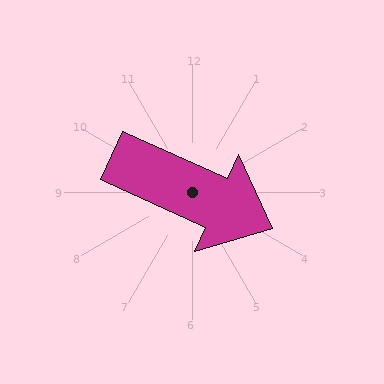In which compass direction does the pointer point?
Southeast.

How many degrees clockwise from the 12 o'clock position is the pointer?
Approximately 114 degrees.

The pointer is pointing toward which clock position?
Roughly 4 o'clock.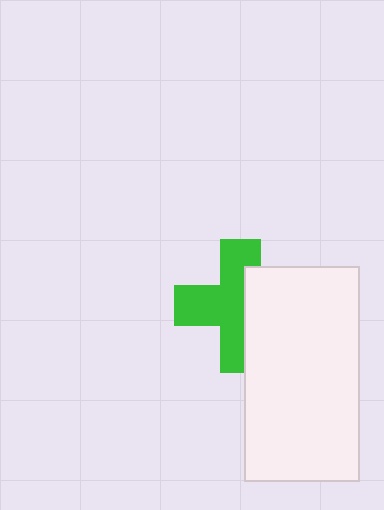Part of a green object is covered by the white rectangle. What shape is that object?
It is a cross.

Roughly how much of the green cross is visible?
About half of it is visible (roughly 59%).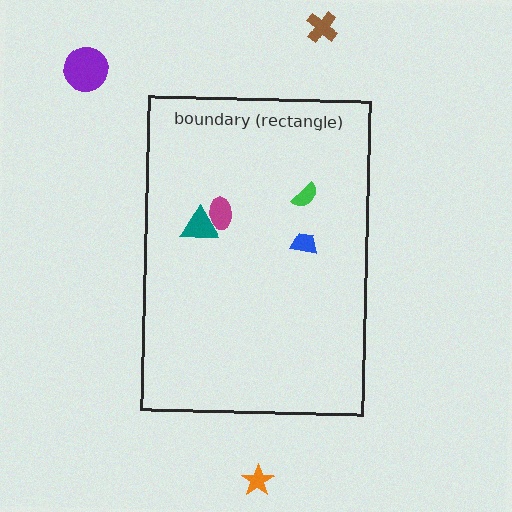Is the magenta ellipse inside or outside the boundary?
Inside.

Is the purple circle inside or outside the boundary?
Outside.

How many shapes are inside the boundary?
4 inside, 3 outside.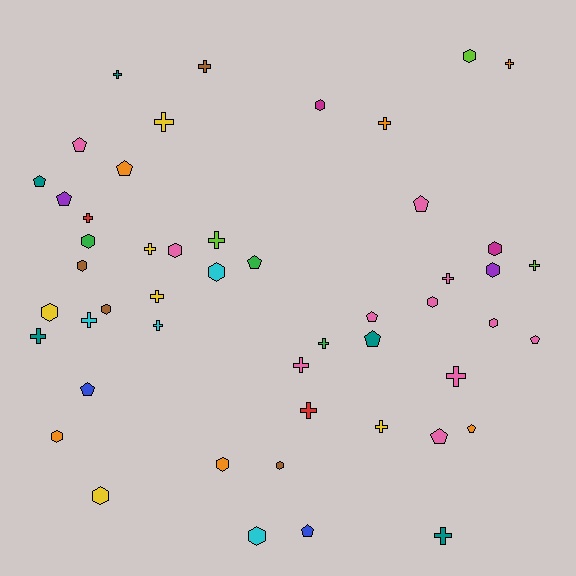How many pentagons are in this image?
There are 13 pentagons.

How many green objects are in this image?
There are 3 green objects.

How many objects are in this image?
There are 50 objects.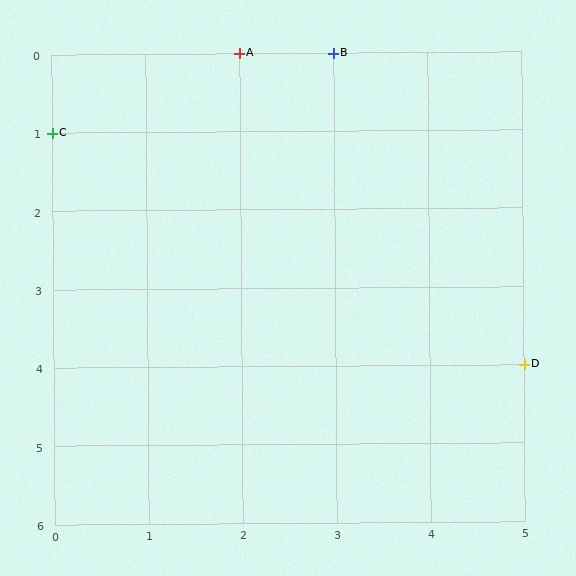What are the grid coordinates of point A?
Point A is at grid coordinates (2, 0).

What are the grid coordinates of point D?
Point D is at grid coordinates (5, 4).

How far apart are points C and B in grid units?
Points C and B are 3 columns and 1 row apart (about 3.2 grid units diagonally).